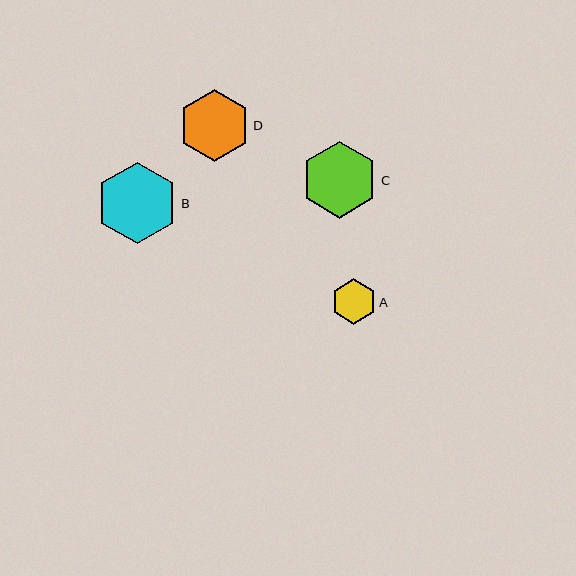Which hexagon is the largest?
Hexagon B is the largest with a size of approximately 81 pixels.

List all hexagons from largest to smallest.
From largest to smallest: B, C, D, A.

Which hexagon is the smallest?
Hexagon A is the smallest with a size of approximately 45 pixels.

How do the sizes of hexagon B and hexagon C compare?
Hexagon B and hexagon C are approximately the same size.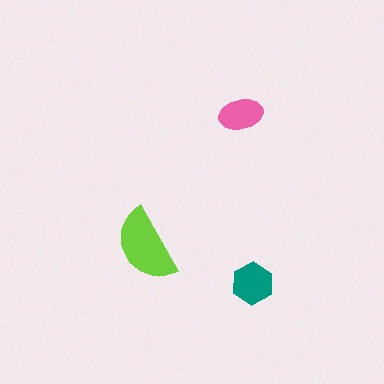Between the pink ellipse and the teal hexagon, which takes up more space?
The teal hexagon.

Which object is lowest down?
The teal hexagon is bottommost.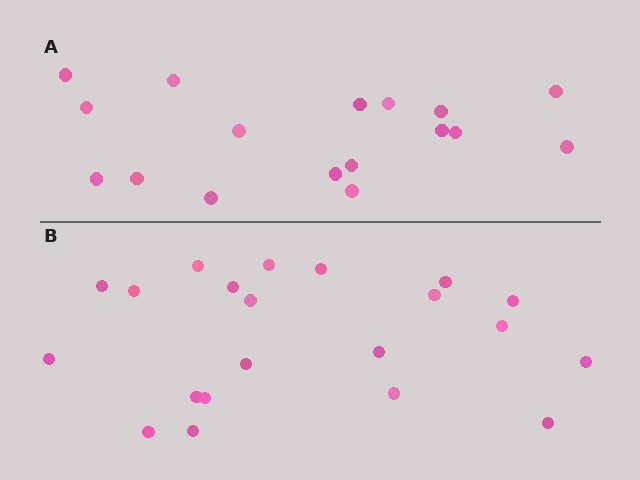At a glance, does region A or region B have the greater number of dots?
Region B (the bottom region) has more dots.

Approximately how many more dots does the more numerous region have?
Region B has about 4 more dots than region A.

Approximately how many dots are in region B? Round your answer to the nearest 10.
About 20 dots. (The exact count is 21, which rounds to 20.)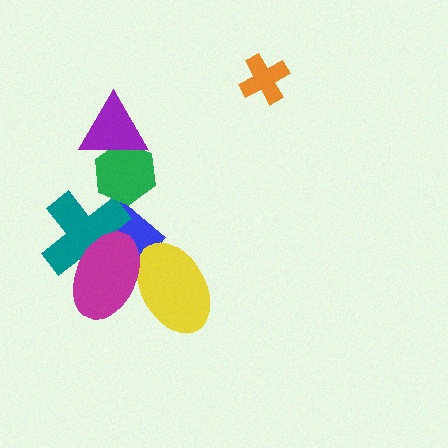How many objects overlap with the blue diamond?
3 objects overlap with the blue diamond.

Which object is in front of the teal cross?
The magenta ellipse is in front of the teal cross.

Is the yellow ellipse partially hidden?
Yes, it is partially covered by another shape.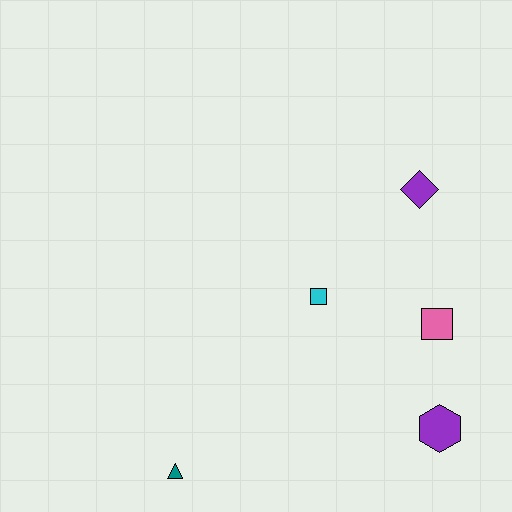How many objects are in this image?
There are 5 objects.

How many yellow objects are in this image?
There are no yellow objects.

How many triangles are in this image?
There is 1 triangle.